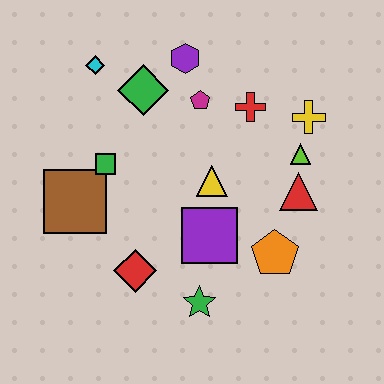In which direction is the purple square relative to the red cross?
The purple square is below the red cross.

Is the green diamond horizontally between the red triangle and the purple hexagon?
No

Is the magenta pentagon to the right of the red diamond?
Yes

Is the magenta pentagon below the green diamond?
Yes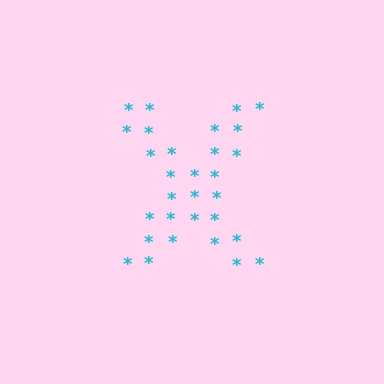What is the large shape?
The large shape is the letter X.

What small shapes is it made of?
It is made of small asterisks.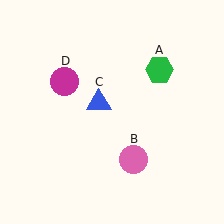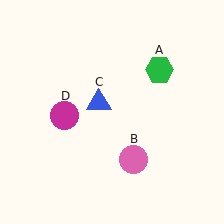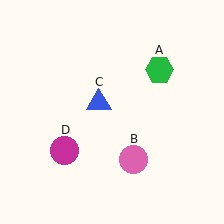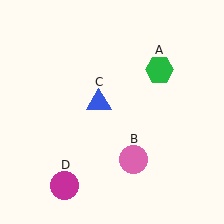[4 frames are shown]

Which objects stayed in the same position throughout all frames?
Green hexagon (object A) and pink circle (object B) and blue triangle (object C) remained stationary.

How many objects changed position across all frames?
1 object changed position: magenta circle (object D).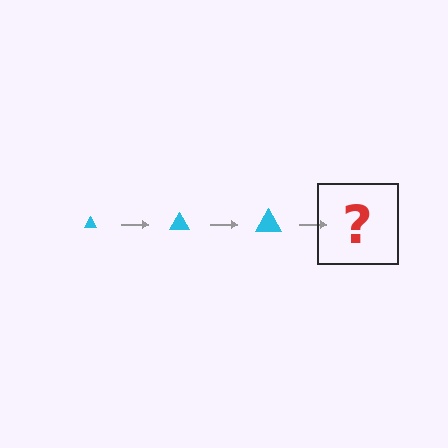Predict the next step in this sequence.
The next step is a cyan triangle, larger than the previous one.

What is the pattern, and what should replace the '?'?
The pattern is that the triangle gets progressively larger each step. The '?' should be a cyan triangle, larger than the previous one.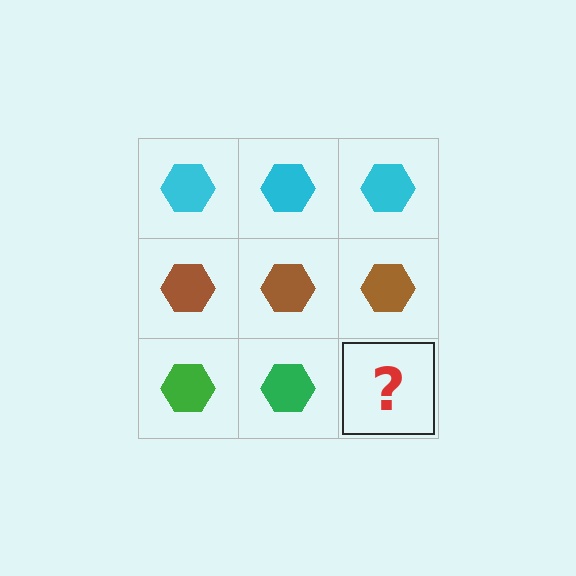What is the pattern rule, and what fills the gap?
The rule is that each row has a consistent color. The gap should be filled with a green hexagon.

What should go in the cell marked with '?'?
The missing cell should contain a green hexagon.